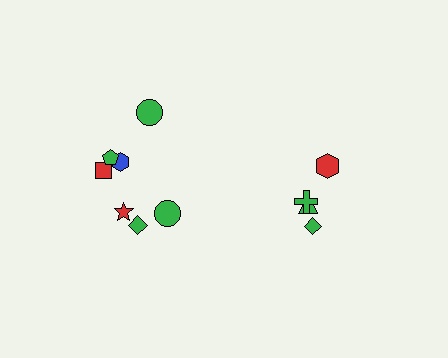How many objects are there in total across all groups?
There are 11 objects.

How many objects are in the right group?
There are 4 objects.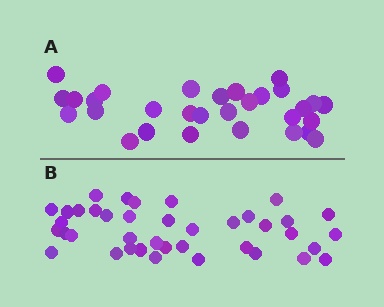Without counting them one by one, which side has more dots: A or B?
Region B (the bottom region) has more dots.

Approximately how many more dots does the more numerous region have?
Region B has roughly 8 or so more dots than region A.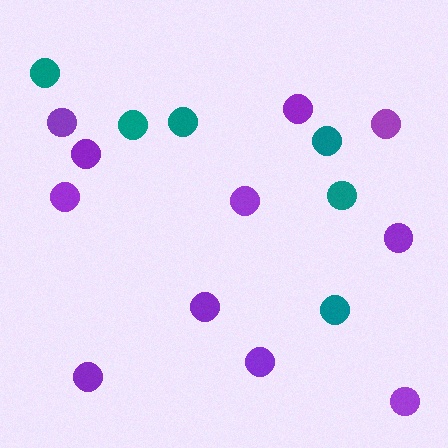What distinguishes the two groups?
There are 2 groups: one group of teal circles (6) and one group of purple circles (11).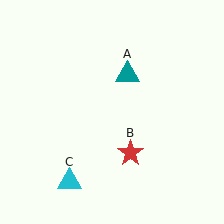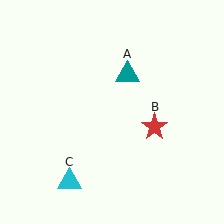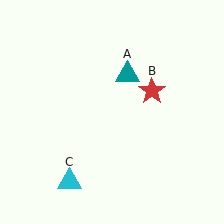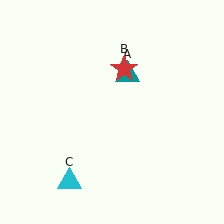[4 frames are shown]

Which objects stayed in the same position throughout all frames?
Teal triangle (object A) and cyan triangle (object C) remained stationary.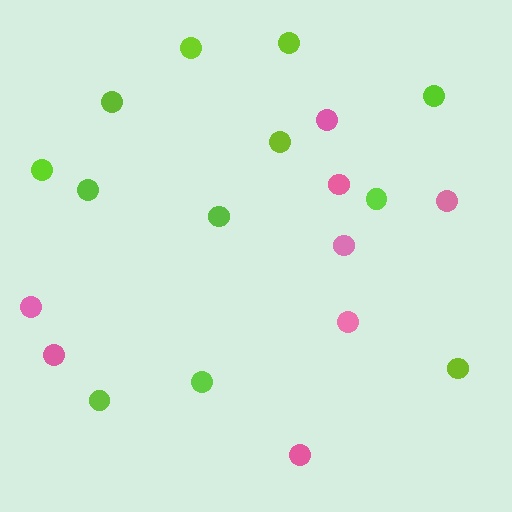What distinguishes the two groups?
There are 2 groups: one group of pink circles (8) and one group of lime circles (12).